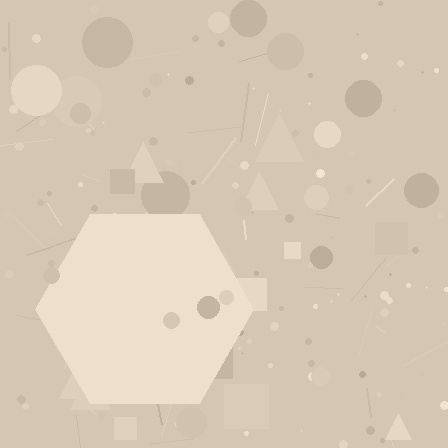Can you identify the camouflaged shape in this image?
The camouflaged shape is a hexagon.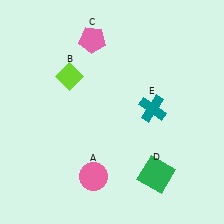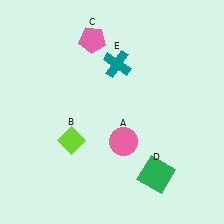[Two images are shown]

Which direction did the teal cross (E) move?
The teal cross (E) moved up.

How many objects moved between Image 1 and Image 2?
3 objects moved between the two images.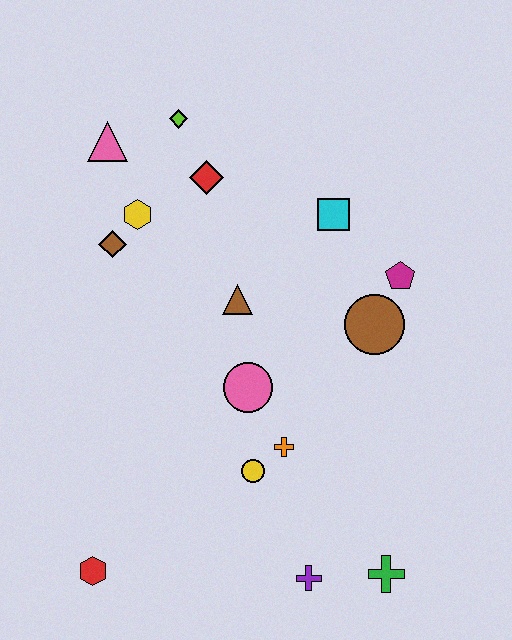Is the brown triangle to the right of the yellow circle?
No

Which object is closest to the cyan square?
The magenta pentagon is closest to the cyan square.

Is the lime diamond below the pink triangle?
No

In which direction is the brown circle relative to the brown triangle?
The brown circle is to the right of the brown triangle.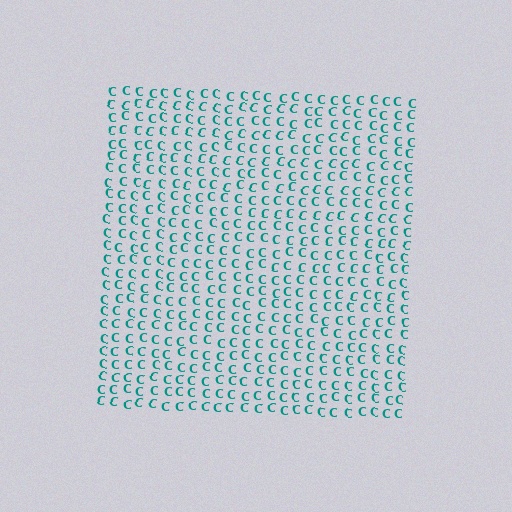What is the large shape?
The large shape is a square.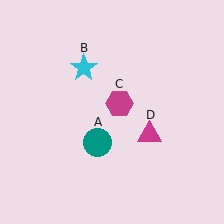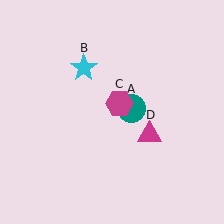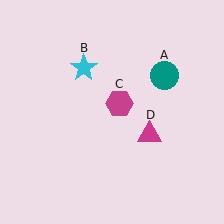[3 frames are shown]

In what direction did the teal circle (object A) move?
The teal circle (object A) moved up and to the right.